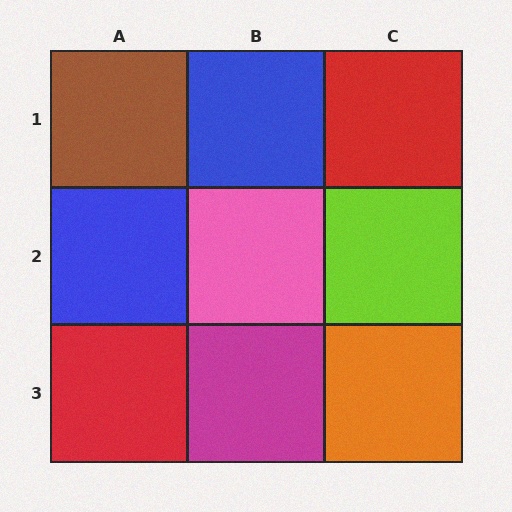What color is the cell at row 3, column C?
Orange.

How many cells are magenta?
1 cell is magenta.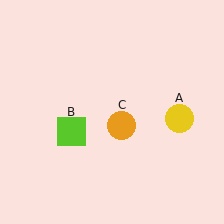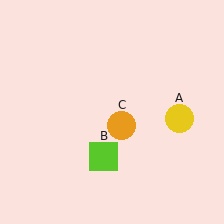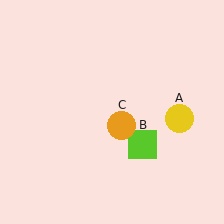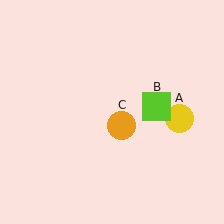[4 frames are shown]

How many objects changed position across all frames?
1 object changed position: lime square (object B).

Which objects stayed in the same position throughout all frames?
Yellow circle (object A) and orange circle (object C) remained stationary.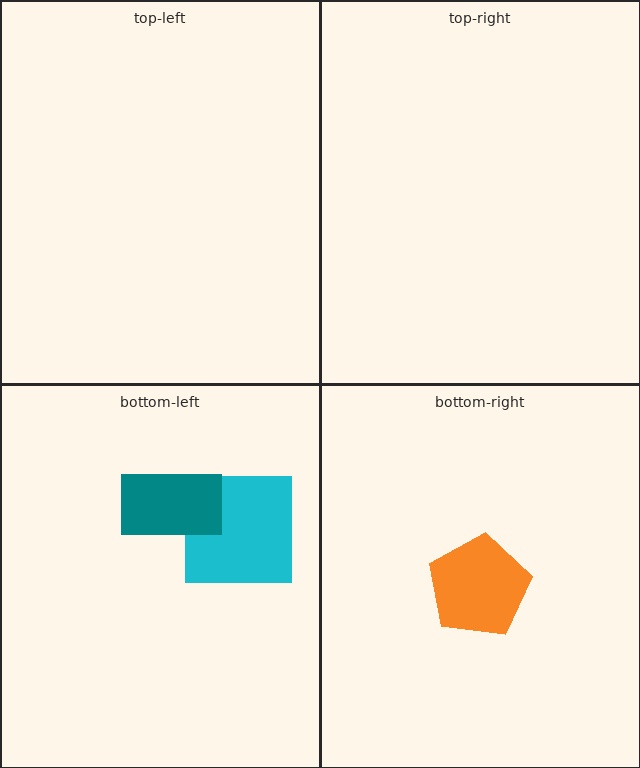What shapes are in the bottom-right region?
The orange pentagon.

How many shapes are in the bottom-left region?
2.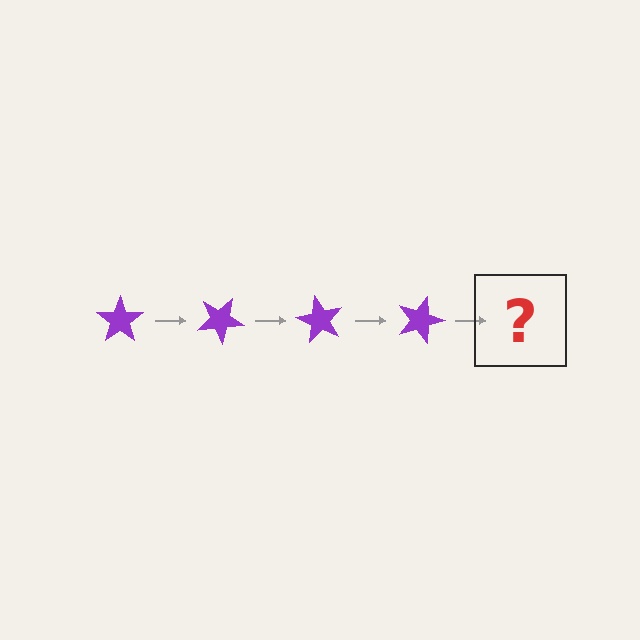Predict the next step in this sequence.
The next step is a purple star rotated 120 degrees.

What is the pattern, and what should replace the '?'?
The pattern is that the star rotates 30 degrees each step. The '?' should be a purple star rotated 120 degrees.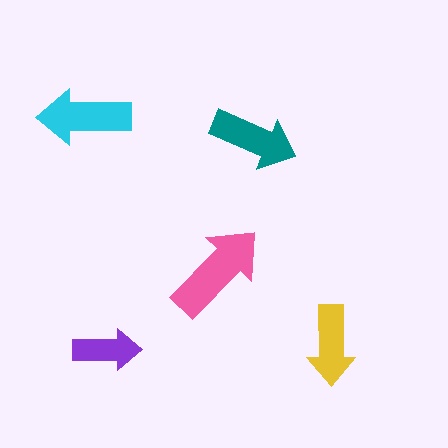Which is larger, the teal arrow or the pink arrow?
The pink one.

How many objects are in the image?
There are 5 objects in the image.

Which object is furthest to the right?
The yellow arrow is rightmost.